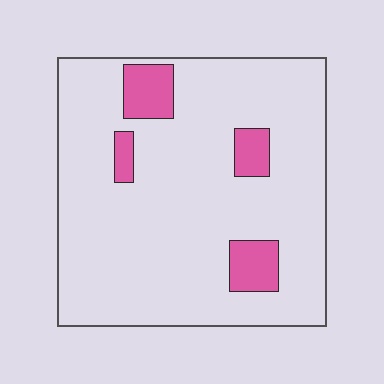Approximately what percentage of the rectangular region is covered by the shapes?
Approximately 10%.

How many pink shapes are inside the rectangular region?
4.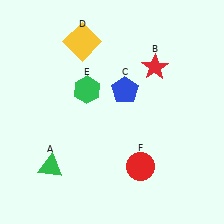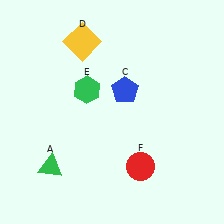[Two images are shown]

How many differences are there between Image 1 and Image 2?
There is 1 difference between the two images.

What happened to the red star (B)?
The red star (B) was removed in Image 2. It was in the top-right area of Image 1.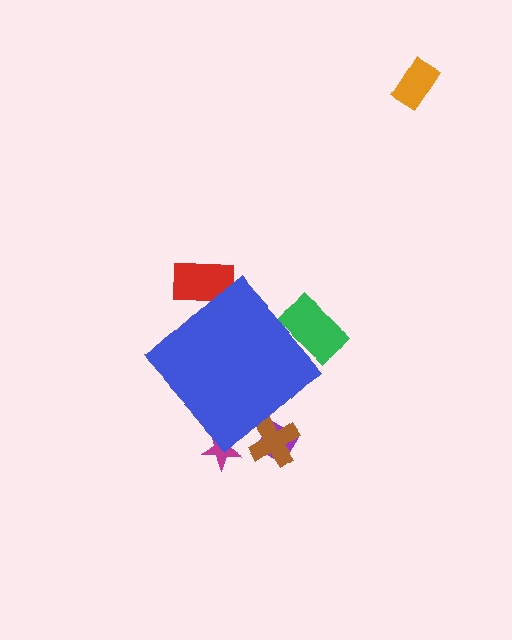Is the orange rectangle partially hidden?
No, the orange rectangle is fully visible.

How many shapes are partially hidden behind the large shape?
5 shapes are partially hidden.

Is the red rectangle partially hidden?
Yes, the red rectangle is partially hidden behind the blue diamond.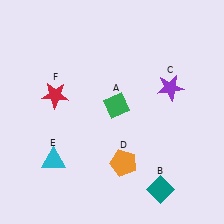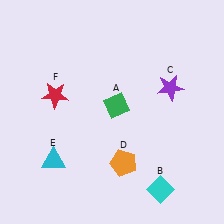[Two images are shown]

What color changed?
The diamond (B) changed from teal in Image 1 to cyan in Image 2.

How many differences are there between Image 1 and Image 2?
There is 1 difference between the two images.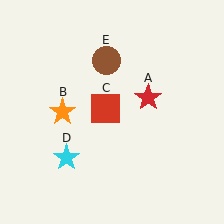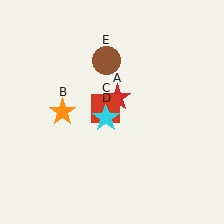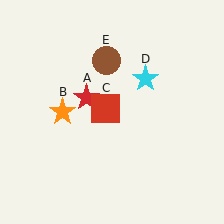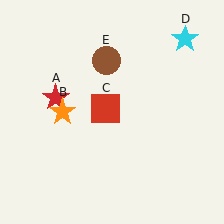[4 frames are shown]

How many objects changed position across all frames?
2 objects changed position: red star (object A), cyan star (object D).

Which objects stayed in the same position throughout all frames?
Orange star (object B) and red square (object C) and brown circle (object E) remained stationary.